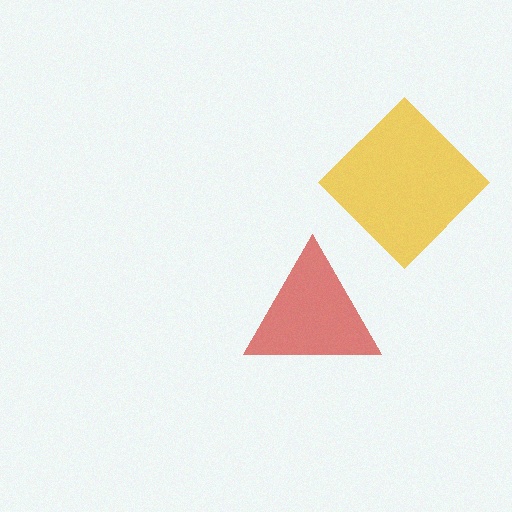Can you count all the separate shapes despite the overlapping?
Yes, there are 2 separate shapes.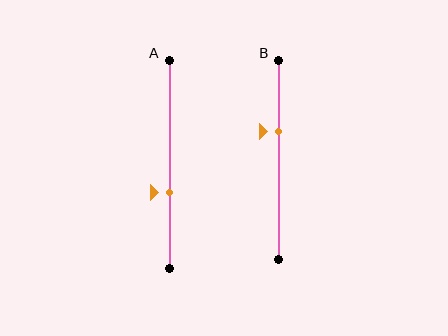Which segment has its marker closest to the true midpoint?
Segment A has its marker closest to the true midpoint.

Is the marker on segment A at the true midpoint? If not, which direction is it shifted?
No, the marker on segment A is shifted downward by about 14% of the segment length.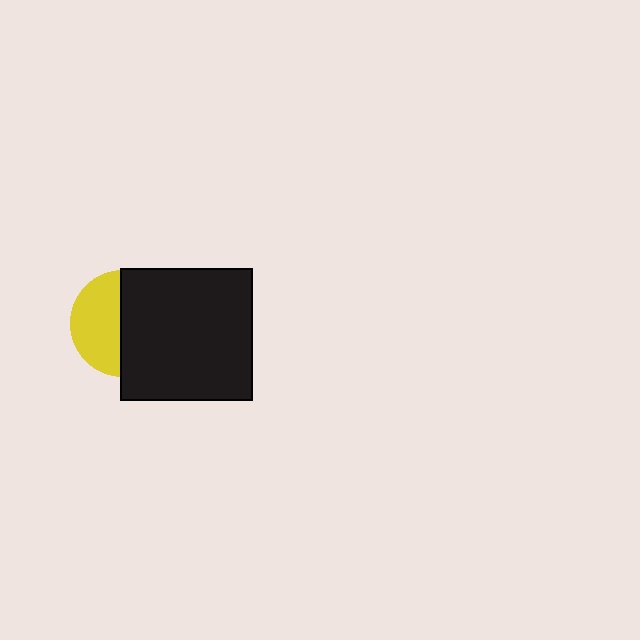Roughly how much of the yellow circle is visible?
About half of it is visible (roughly 46%).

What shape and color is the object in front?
The object in front is a black square.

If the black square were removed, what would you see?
You would see the complete yellow circle.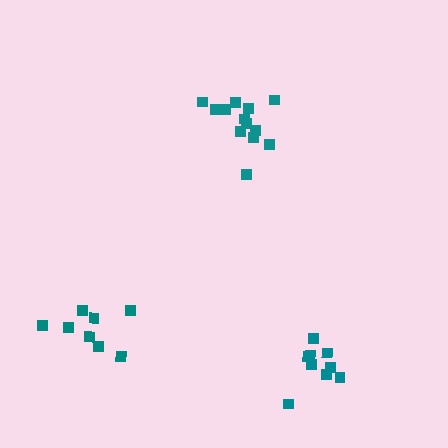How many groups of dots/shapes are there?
There are 3 groups.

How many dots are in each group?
Group 1: 9 dots, Group 2: 13 dots, Group 3: 8 dots (30 total).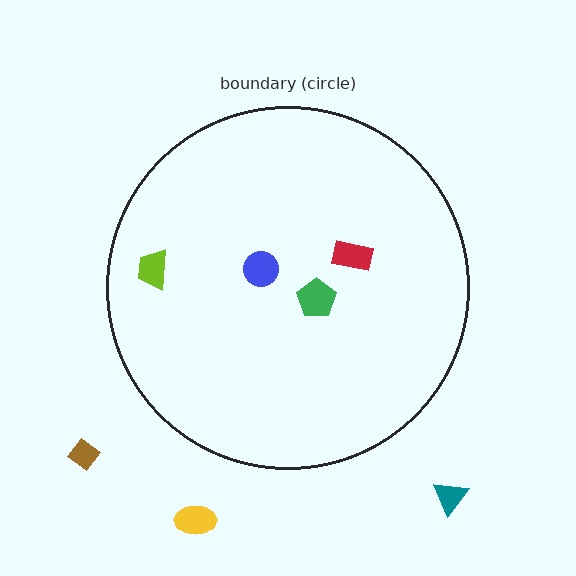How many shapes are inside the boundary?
4 inside, 3 outside.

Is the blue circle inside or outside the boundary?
Inside.